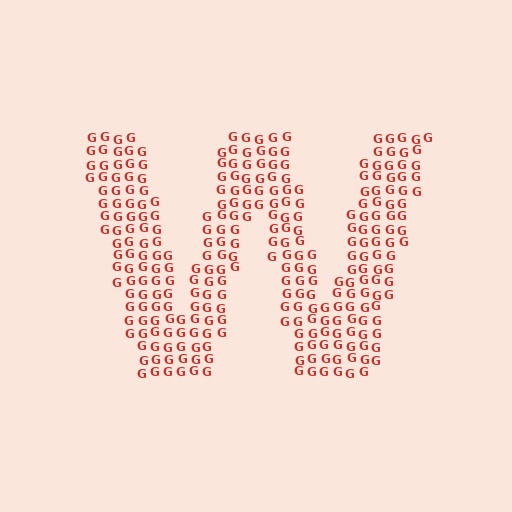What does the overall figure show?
The overall figure shows the letter W.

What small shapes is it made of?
It is made of small letter G's.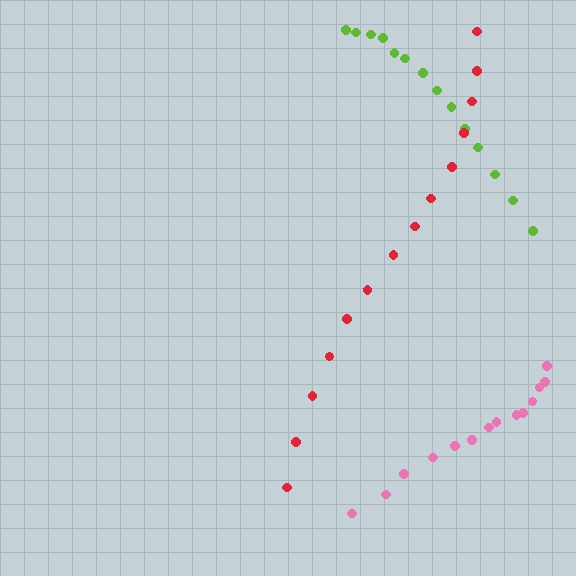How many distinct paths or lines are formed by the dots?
There are 3 distinct paths.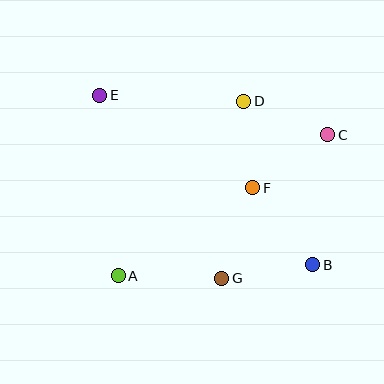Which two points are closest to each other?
Points D and F are closest to each other.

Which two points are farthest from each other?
Points B and E are farthest from each other.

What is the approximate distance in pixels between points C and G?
The distance between C and G is approximately 179 pixels.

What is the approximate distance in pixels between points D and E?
The distance between D and E is approximately 144 pixels.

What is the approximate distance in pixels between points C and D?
The distance between C and D is approximately 90 pixels.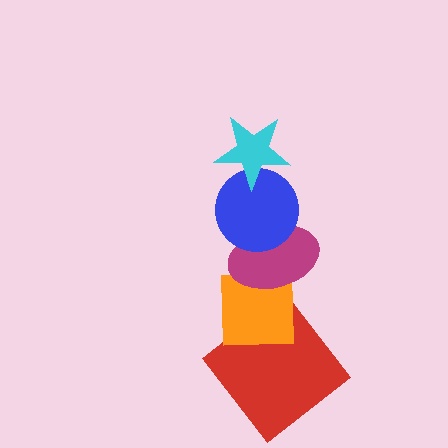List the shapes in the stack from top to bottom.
From top to bottom: the cyan star, the blue circle, the magenta ellipse, the orange square, the red diamond.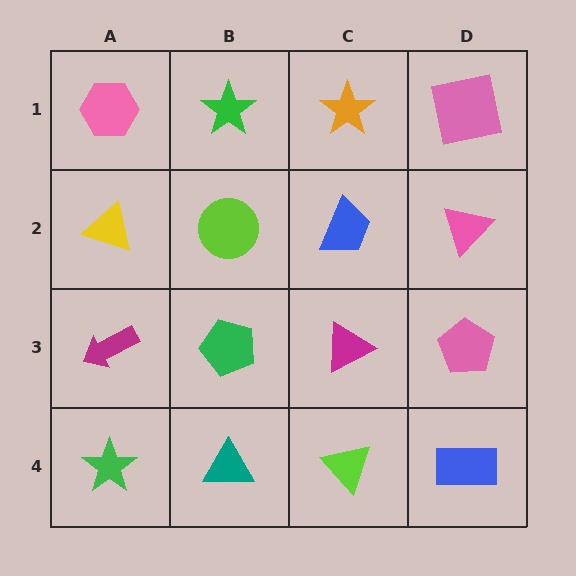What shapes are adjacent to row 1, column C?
A blue trapezoid (row 2, column C), a green star (row 1, column B), a pink square (row 1, column D).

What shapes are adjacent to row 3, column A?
A yellow triangle (row 2, column A), a green star (row 4, column A), a green pentagon (row 3, column B).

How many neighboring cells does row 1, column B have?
3.